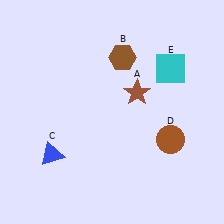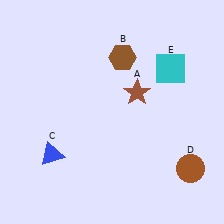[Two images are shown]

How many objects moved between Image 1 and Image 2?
1 object moved between the two images.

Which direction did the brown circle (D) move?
The brown circle (D) moved down.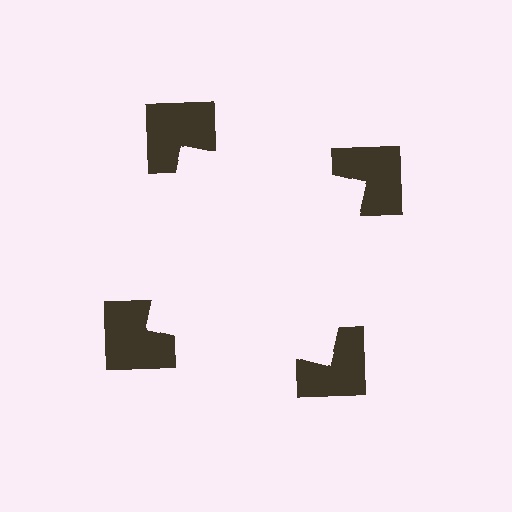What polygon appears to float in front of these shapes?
An illusory square — its edges are inferred from the aligned wedge cuts in the notched squares, not physically drawn.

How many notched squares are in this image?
There are 4 — one at each vertex of the illusory square.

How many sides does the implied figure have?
4 sides.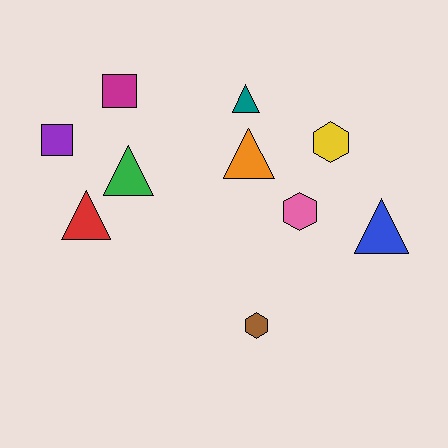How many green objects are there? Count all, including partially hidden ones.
There is 1 green object.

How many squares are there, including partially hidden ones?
There are 2 squares.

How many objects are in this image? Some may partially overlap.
There are 10 objects.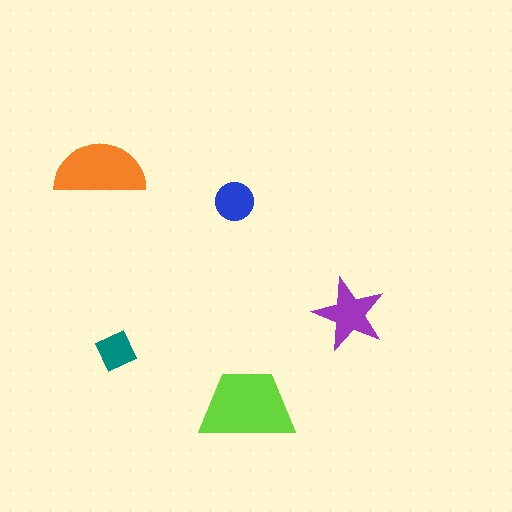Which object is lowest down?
The lime trapezoid is bottommost.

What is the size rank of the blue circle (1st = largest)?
4th.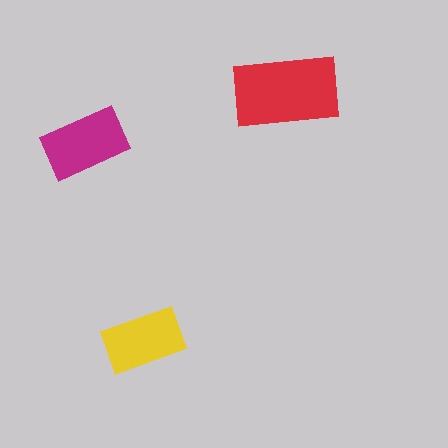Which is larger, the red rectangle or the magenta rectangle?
The red one.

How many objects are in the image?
There are 3 objects in the image.